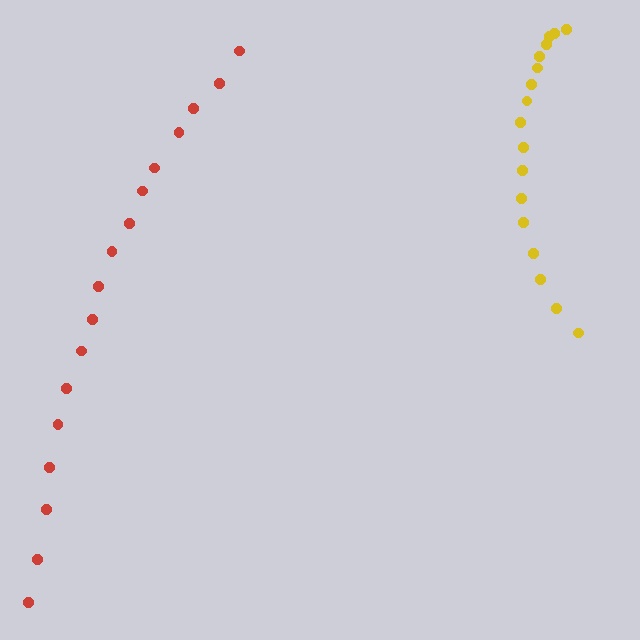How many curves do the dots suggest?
There are 2 distinct paths.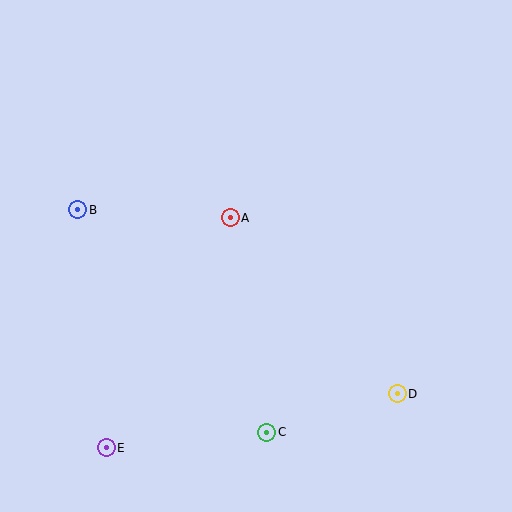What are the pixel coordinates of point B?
Point B is at (78, 210).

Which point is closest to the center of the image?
Point A at (230, 218) is closest to the center.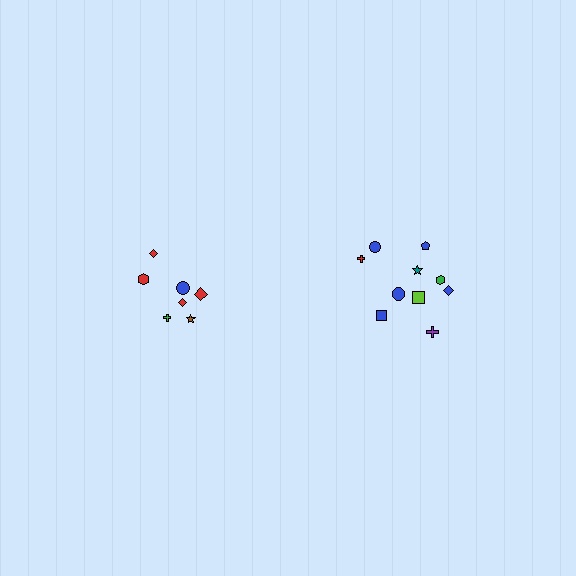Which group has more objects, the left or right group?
The right group.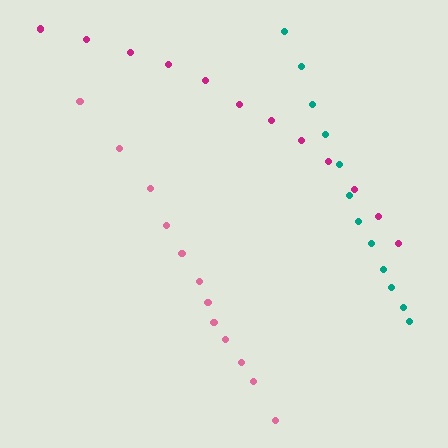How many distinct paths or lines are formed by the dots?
There are 3 distinct paths.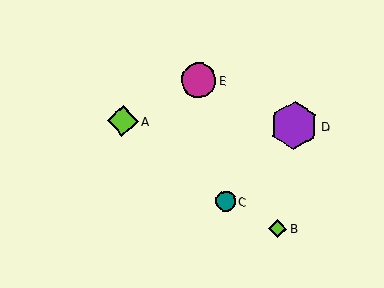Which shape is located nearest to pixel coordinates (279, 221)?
The lime diamond (labeled B) at (278, 228) is nearest to that location.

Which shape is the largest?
The purple hexagon (labeled D) is the largest.